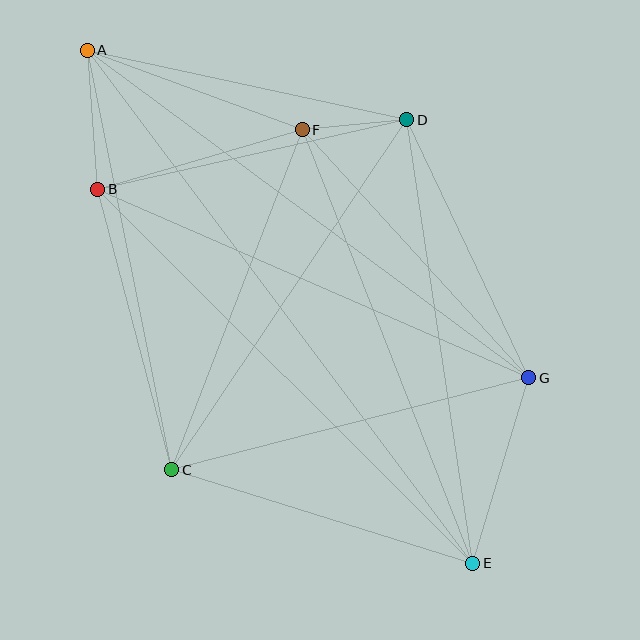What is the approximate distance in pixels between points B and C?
The distance between B and C is approximately 290 pixels.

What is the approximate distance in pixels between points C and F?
The distance between C and F is approximately 364 pixels.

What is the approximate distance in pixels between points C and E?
The distance between C and E is approximately 315 pixels.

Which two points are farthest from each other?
Points A and E are farthest from each other.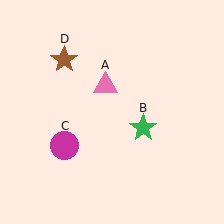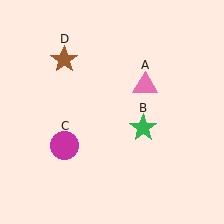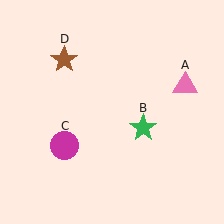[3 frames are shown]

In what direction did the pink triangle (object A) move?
The pink triangle (object A) moved right.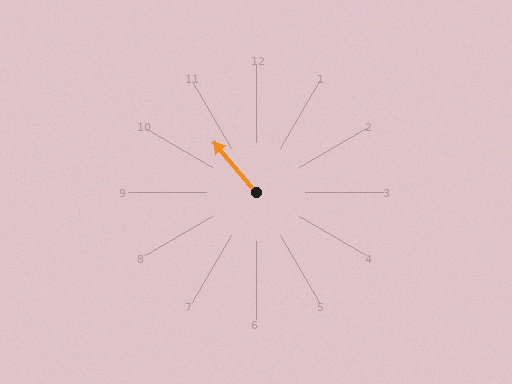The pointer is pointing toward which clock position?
Roughly 11 o'clock.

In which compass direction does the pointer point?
Northwest.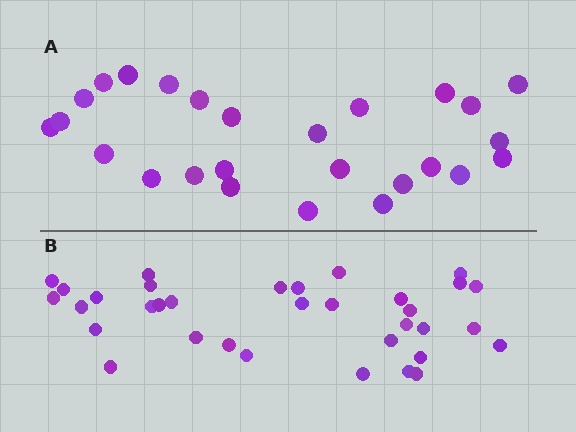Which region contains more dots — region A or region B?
Region B (the bottom region) has more dots.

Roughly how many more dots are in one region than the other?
Region B has roughly 8 or so more dots than region A.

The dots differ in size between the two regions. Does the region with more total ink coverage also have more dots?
No. Region A has more total ink coverage because its dots are larger, but region B actually contains more individual dots. Total area can be misleading — the number of items is what matters here.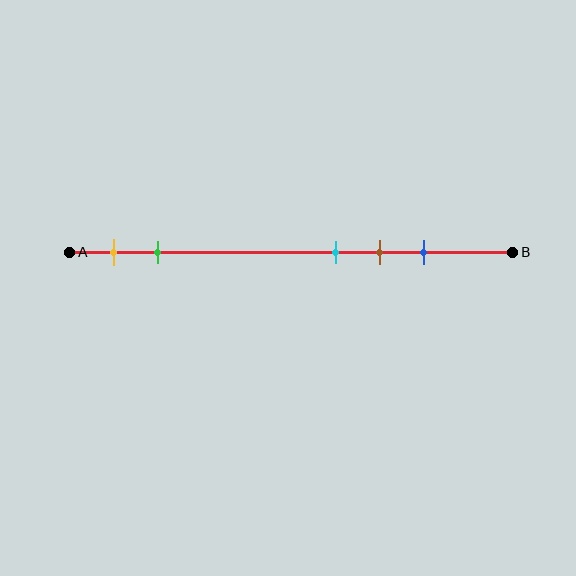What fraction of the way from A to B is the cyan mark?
The cyan mark is approximately 60% (0.6) of the way from A to B.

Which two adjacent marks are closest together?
The cyan and brown marks are the closest adjacent pair.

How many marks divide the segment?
There are 5 marks dividing the segment.